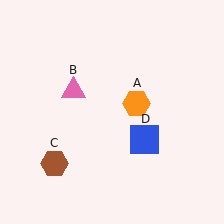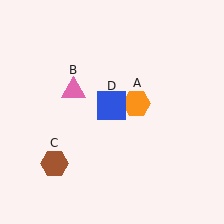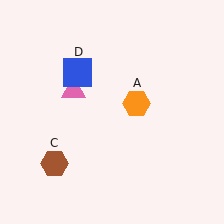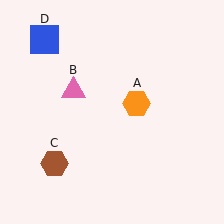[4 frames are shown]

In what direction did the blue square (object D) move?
The blue square (object D) moved up and to the left.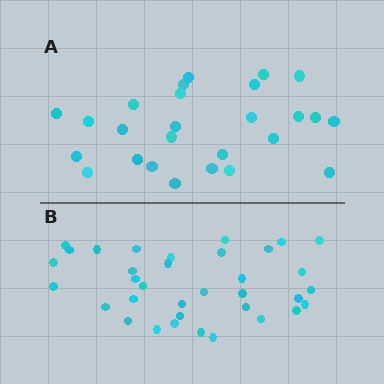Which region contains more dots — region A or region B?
Region B (the bottom region) has more dots.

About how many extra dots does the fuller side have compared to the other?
Region B has roughly 8 or so more dots than region A.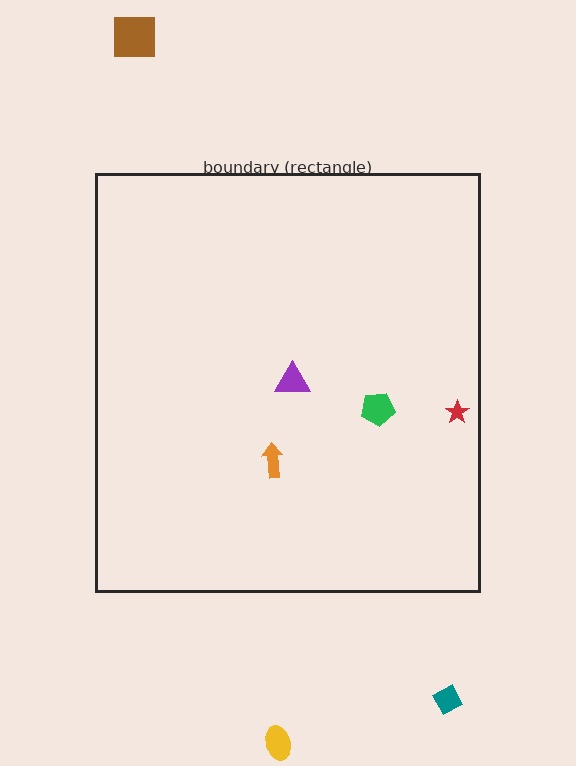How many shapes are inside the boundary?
4 inside, 3 outside.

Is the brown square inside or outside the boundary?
Outside.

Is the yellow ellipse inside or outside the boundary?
Outside.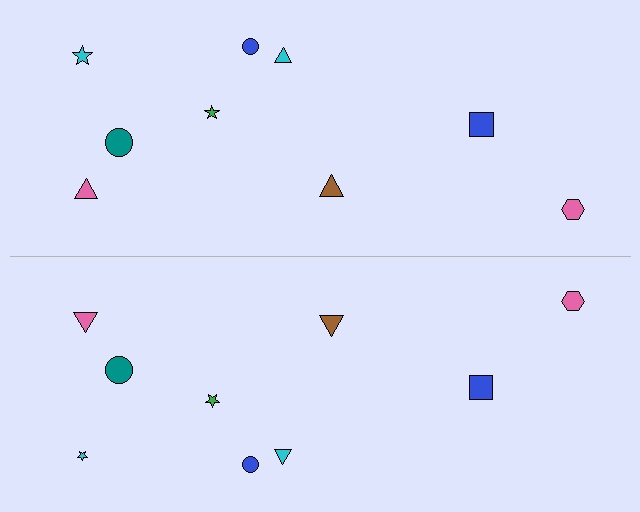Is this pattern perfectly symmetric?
No, the pattern is not perfectly symmetric. The cyan star on the bottom side has a different size than its mirror counterpart.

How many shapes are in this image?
There are 18 shapes in this image.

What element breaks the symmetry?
The cyan star on the bottom side has a different size than its mirror counterpart.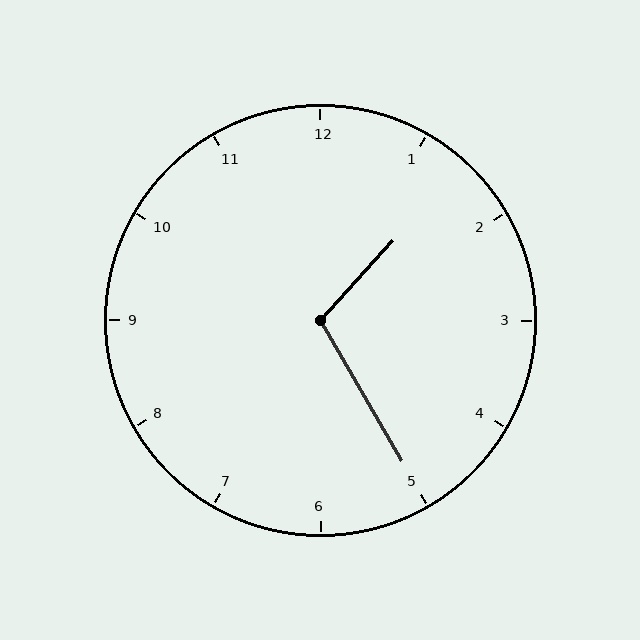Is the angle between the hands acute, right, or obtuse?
It is obtuse.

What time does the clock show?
1:25.